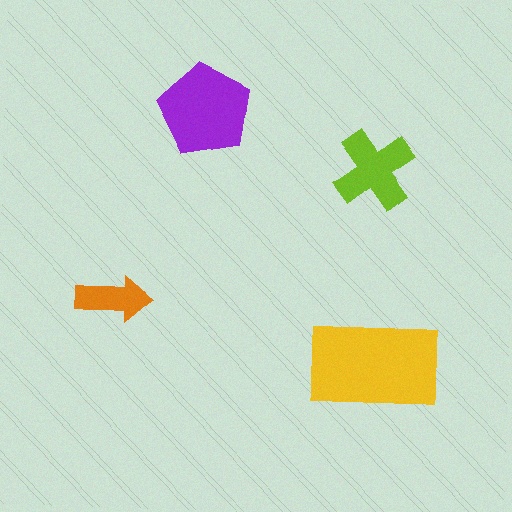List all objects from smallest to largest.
The orange arrow, the lime cross, the purple pentagon, the yellow rectangle.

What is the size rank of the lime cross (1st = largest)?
3rd.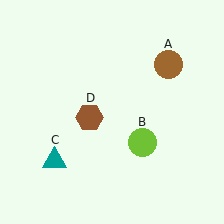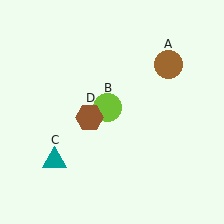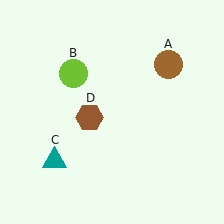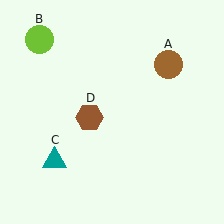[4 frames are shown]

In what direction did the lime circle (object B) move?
The lime circle (object B) moved up and to the left.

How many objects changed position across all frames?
1 object changed position: lime circle (object B).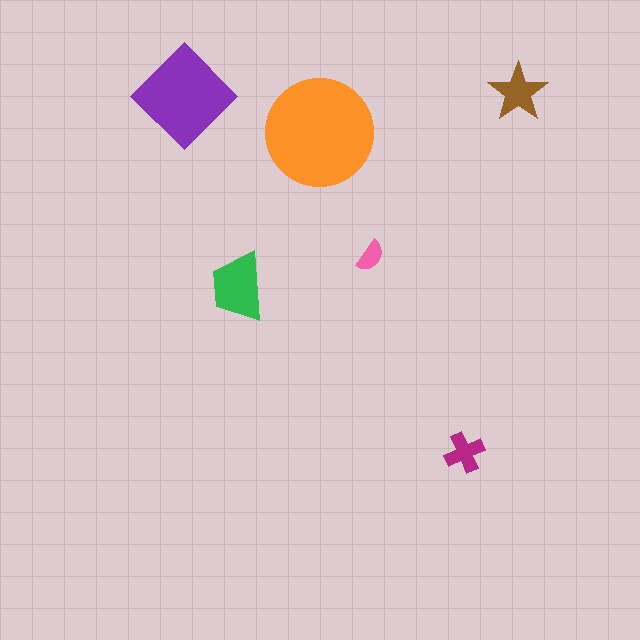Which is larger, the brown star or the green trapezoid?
The green trapezoid.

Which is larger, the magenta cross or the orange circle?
The orange circle.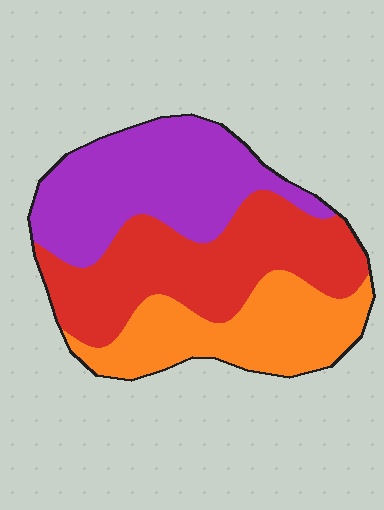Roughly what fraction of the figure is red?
Red takes up about three eighths (3/8) of the figure.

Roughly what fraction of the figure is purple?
Purple covers around 35% of the figure.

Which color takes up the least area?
Orange, at roughly 25%.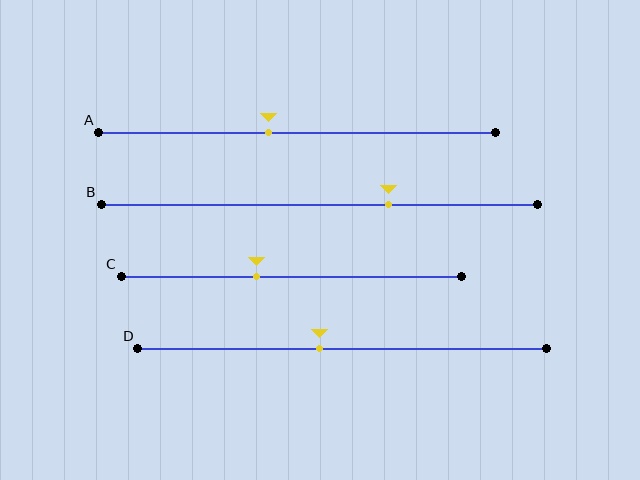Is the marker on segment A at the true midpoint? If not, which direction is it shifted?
No, the marker on segment A is shifted to the left by about 7% of the segment length.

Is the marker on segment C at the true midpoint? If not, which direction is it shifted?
No, the marker on segment C is shifted to the left by about 10% of the segment length.